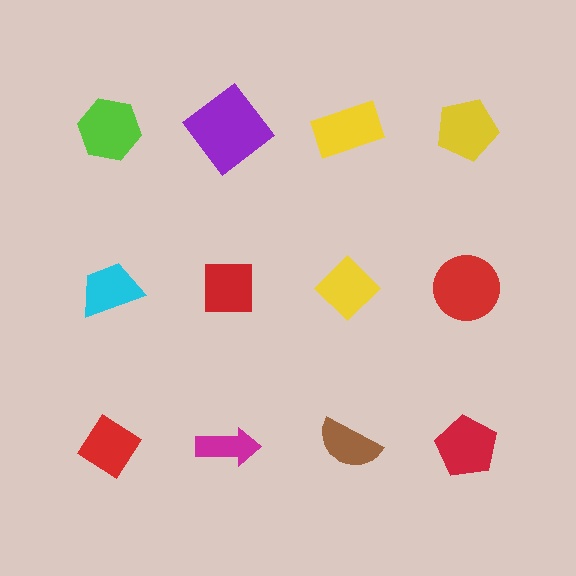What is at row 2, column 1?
A cyan trapezoid.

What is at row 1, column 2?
A purple diamond.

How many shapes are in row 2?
4 shapes.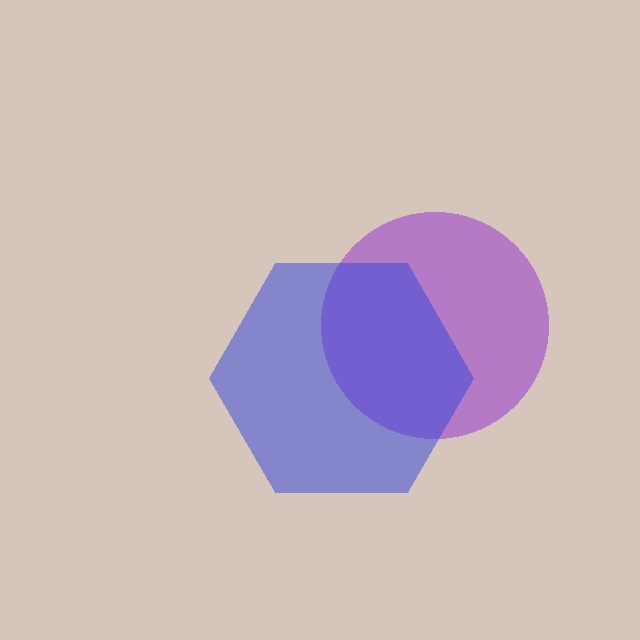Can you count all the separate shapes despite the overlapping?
Yes, there are 2 separate shapes.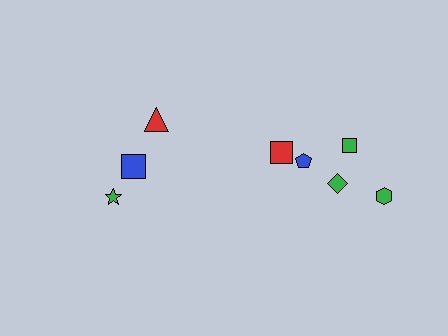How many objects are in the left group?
There are 3 objects.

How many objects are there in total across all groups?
There are 8 objects.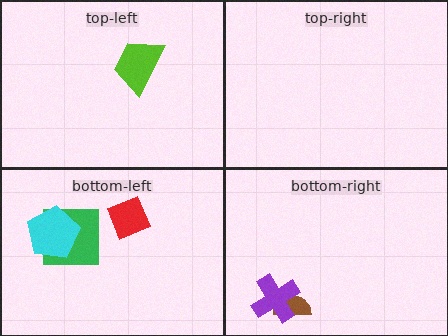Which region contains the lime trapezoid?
The top-left region.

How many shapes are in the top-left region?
1.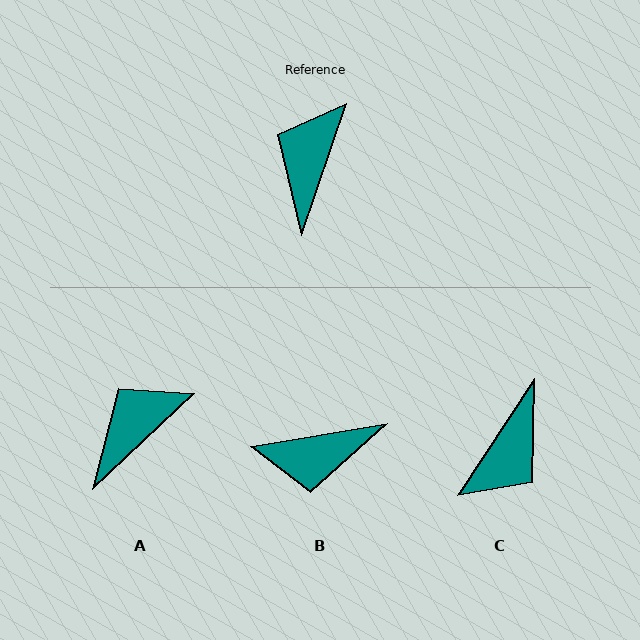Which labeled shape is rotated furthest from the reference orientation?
C, about 165 degrees away.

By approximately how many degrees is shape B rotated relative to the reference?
Approximately 118 degrees counter-clockwise.